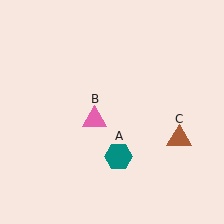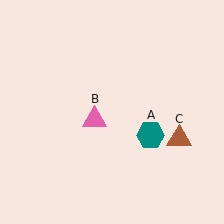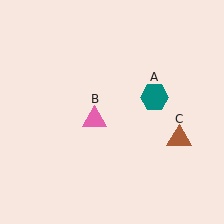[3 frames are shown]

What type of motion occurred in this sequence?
The teal hexagon (object A) rotated counterclockwise around the center of the scene.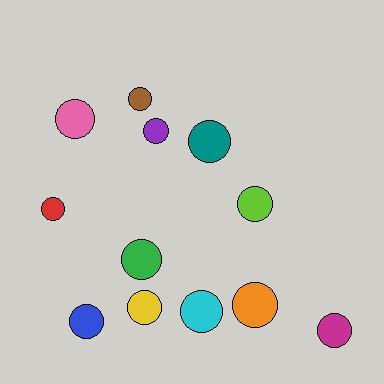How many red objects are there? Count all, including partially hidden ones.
There is 1 red object.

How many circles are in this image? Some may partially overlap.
There are 12 circles.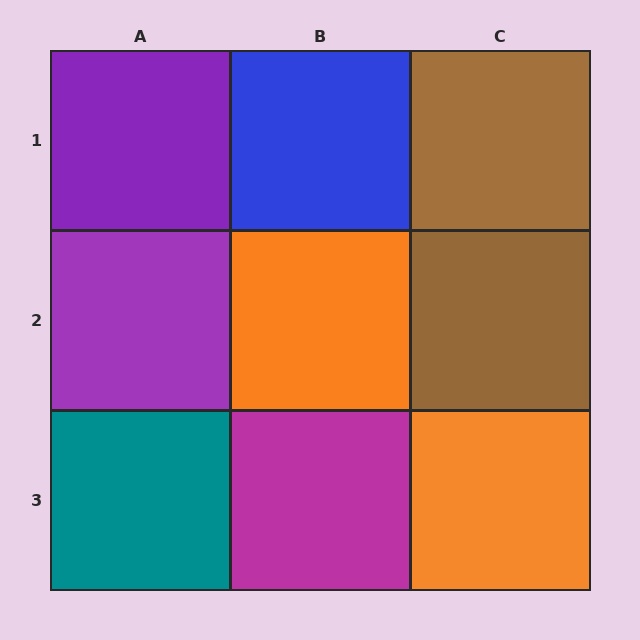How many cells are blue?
1 cell is blue.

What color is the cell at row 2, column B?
Orange.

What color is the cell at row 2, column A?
Purple.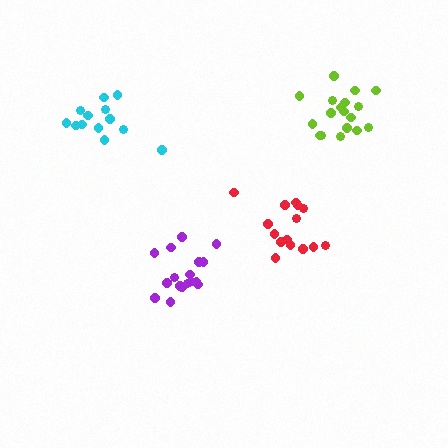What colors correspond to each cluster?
The clusters are colored: lime, red, cyan, purple.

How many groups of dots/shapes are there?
There are 4 groups.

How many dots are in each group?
Group 1: 18 dots, Group 2: 15 dots, Group 3: 13 dots, Group 4: 17 dots (63 total).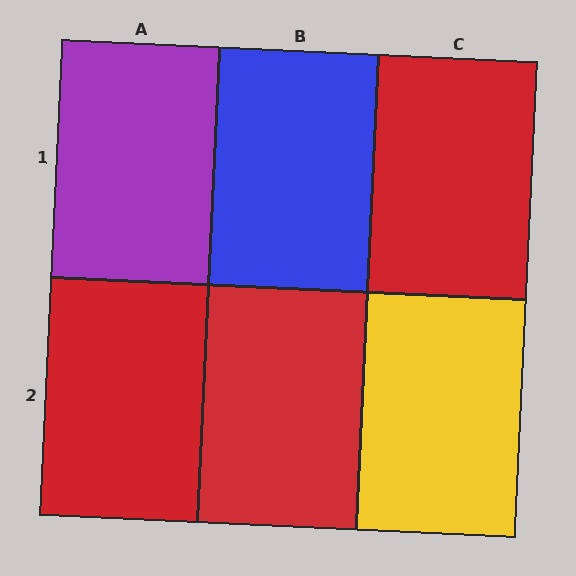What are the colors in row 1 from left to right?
Purple, blue, red.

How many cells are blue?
1 cell is blue.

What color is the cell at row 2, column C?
Yellow.